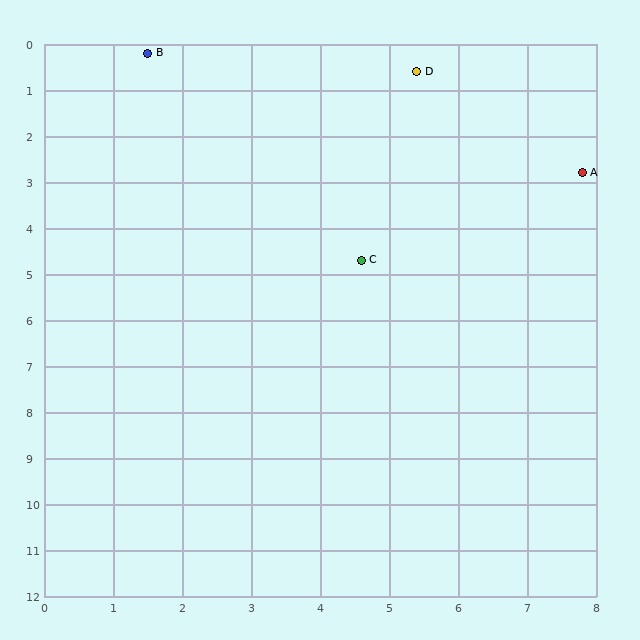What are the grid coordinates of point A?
Point A is at approximately (7.8, 2.8).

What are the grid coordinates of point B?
Point B is at approximately (1.5, 0.2).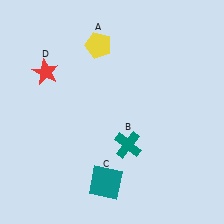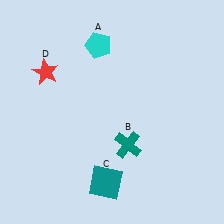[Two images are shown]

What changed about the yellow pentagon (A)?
In Image 1, A is yellow. In Image 2, it changed to cyan.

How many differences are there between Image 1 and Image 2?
There is 1 difference between the two images.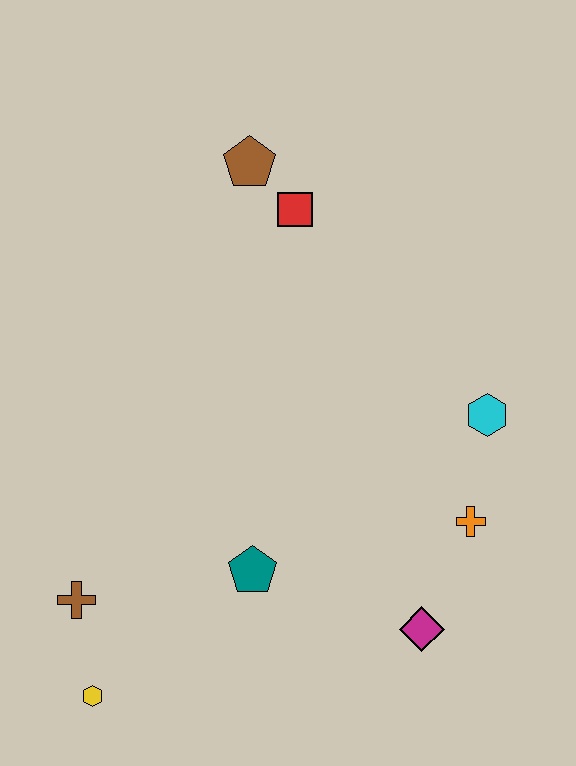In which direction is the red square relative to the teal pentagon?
The red square is above the teal pentagon.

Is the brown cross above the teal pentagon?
No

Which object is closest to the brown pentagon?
The red square is closest to the brown pentagon.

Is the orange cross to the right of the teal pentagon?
Yes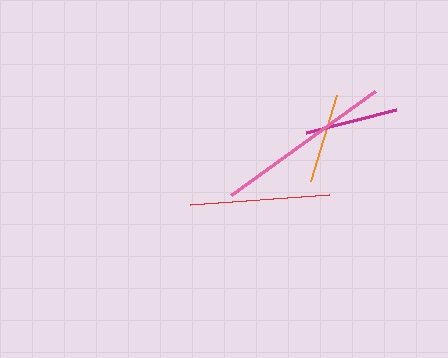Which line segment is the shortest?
The orange line is the shortest at approximately 90 pixels.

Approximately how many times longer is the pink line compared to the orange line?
The pink line is approximately 2.0 times the length of the orange line.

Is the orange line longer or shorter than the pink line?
The pink line is longer than the orange line.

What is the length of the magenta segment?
The magenta segment is approximately 93 pixels long.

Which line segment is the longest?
The pink line is the longest at approximately 177 pixels.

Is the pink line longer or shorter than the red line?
The pink line is longer than the red line.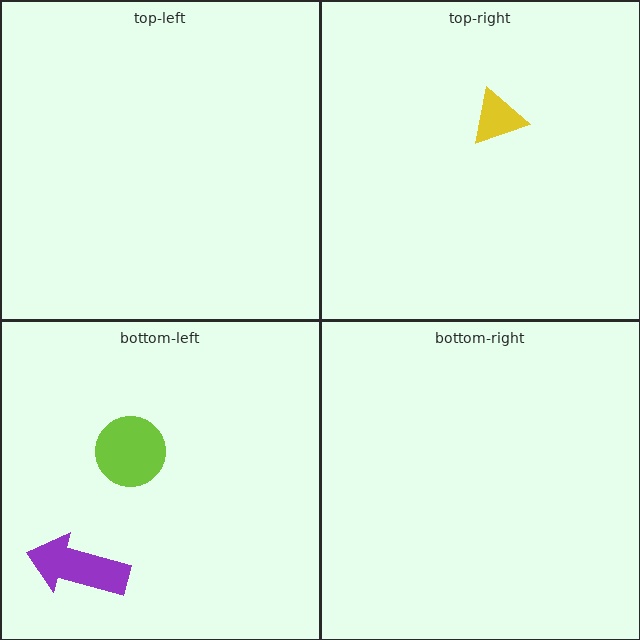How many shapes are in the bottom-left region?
2.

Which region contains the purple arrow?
The bottom-left region.